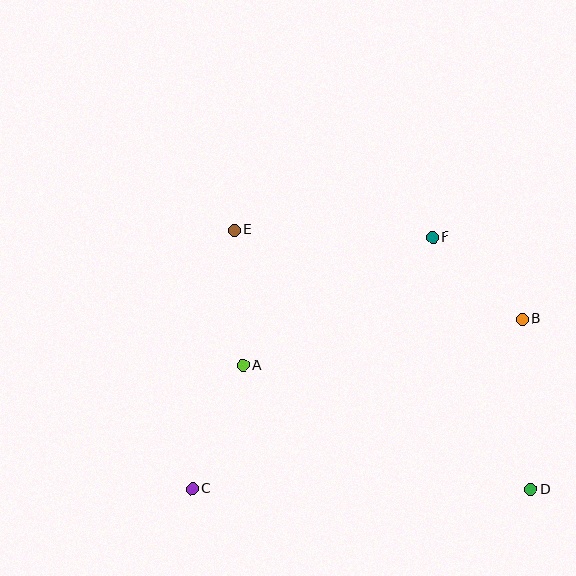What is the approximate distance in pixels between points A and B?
The distance between A and B is approximately 283 pixels.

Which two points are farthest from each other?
Points D and E are farthest from each other.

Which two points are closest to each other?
Points B and F are closest to each other.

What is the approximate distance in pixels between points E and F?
The distance between E and F is approximately 199 pixels.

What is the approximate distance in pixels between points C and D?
The distance between C and D is approximately 339 pixels.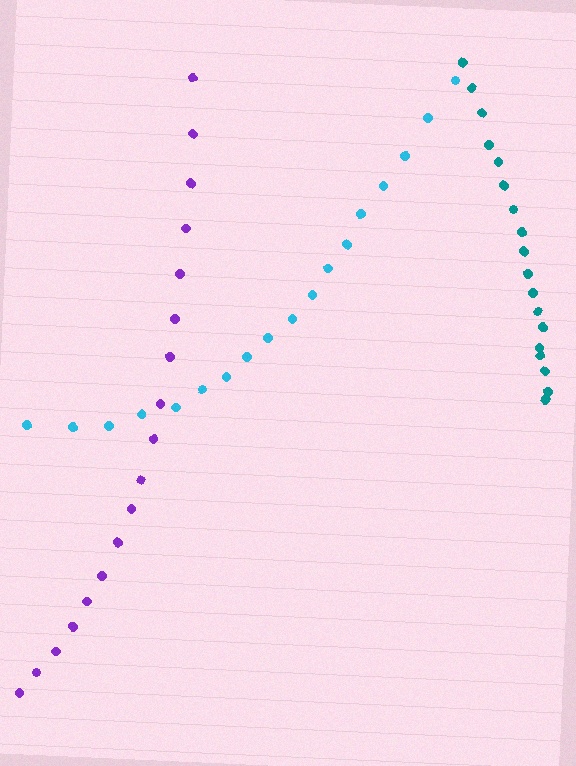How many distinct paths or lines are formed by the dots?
There are 3 distinct paths.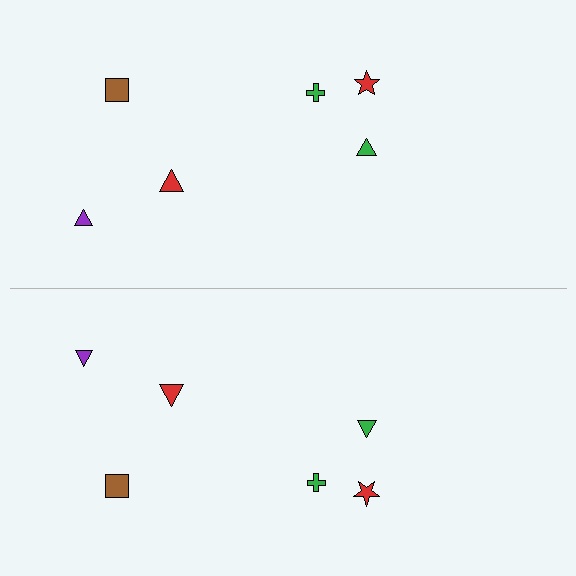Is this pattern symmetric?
Yes, this pattern has bilateral (reflection) symmetry.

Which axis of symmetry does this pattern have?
The pattern has a horizontal axis of symmetry running through the center of the image.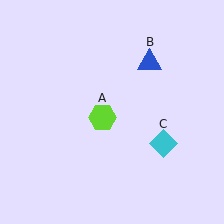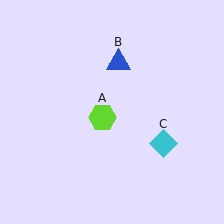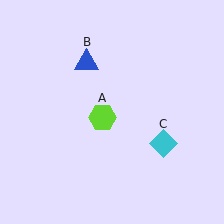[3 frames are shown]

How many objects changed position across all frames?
1 object changed position: blue triangle (object B).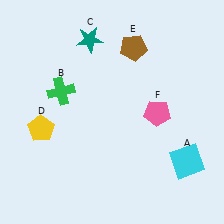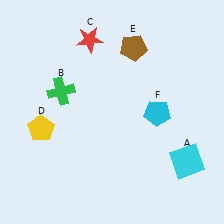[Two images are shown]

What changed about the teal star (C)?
In Image 1, C is teal. In Image 2, it changed to red.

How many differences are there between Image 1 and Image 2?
There are 2 differences between the two images.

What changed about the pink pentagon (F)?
In Image 1, F is pink. In Image 2, it changed to cyan.